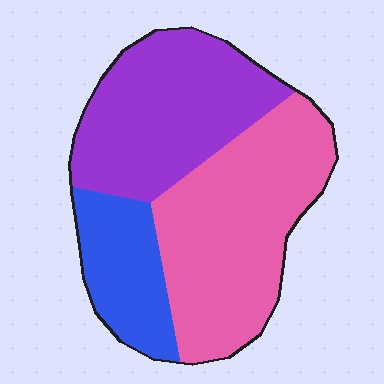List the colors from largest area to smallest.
From largest to smallest: pink, purple, blue.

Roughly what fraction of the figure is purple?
Purple takes up about three eighths (3/8) of the figure.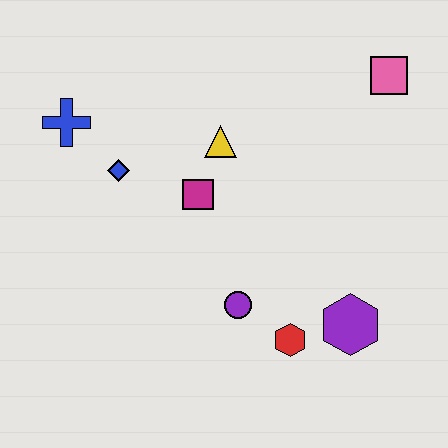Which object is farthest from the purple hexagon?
The blue cross is farthest from the purple hexagon.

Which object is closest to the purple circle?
The red hexagon is closest to the purple circle.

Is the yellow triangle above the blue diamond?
Yes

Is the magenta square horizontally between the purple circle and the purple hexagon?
No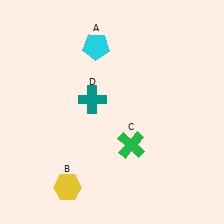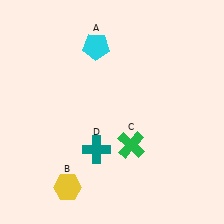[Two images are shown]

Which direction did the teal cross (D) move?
The teal cross (D) moved down.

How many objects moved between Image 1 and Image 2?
1 object moved between the two images.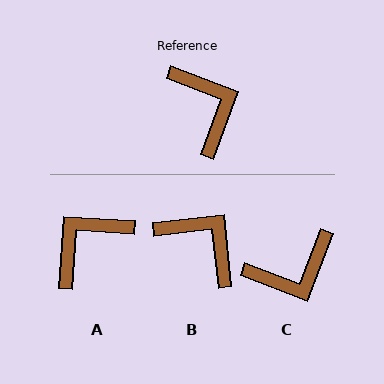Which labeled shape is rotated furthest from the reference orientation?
A, about 107 degrees away.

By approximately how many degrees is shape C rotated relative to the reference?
Approximately 90 degrees clockwise.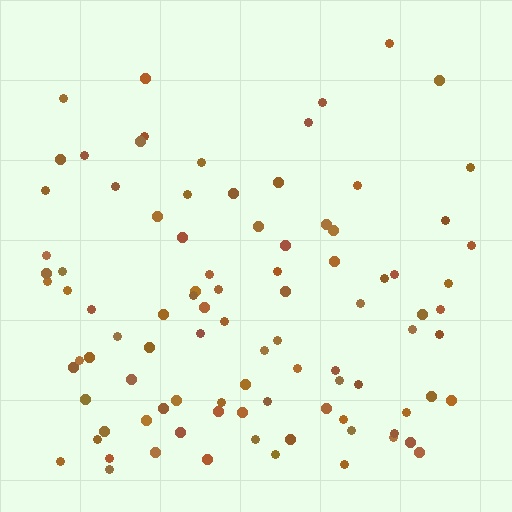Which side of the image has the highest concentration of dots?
The bottom.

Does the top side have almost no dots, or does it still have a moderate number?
Still a moderate number, just noticeably fewer than the bottom.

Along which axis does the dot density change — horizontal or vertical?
Vertical.